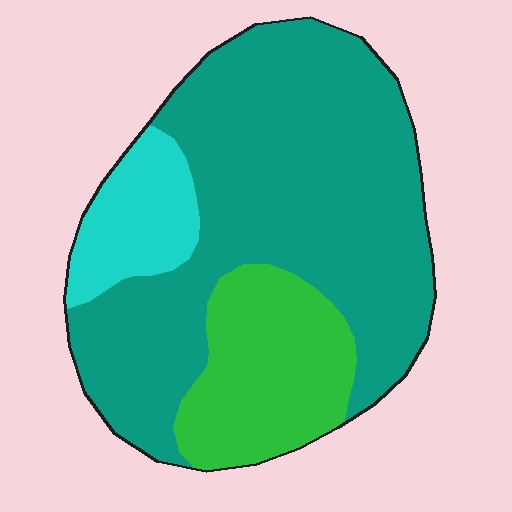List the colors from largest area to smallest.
From largest to smallest: teal, green, cyan.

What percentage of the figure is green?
Green takes up about one fifth (1/5) of the figure.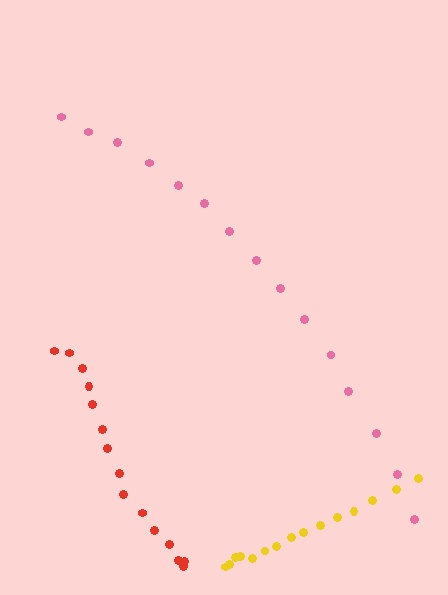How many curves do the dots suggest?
There are 3 distinct paths.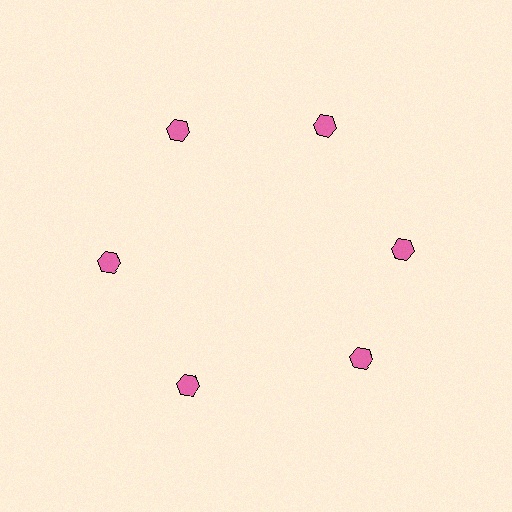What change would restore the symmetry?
The symmetry would be restored by rotating it back into even spacing with its neighbors so that all 6 hexagons sit at equal angles and equal distance from the center.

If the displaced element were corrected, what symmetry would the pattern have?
It would have 6-fold rotational symmetry — the pattern would map onto itself every 60 degrees.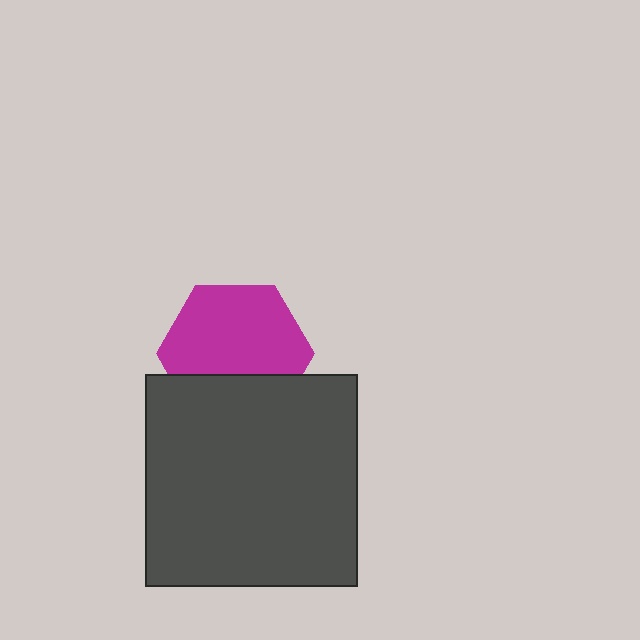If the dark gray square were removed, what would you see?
You would see the complete magenta hexagon.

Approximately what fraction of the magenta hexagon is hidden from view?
Roughly 33% of the magenta hexagon is hidden behind the dark gray square.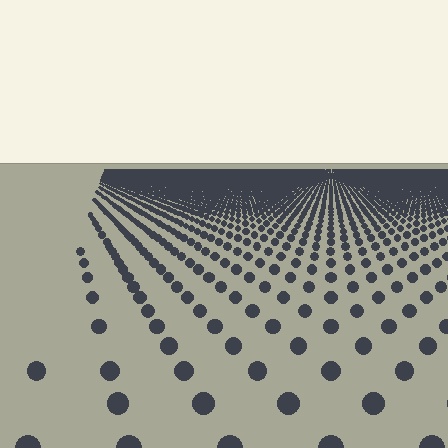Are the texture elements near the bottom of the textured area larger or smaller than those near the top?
Larger. Near the bottom, elements are closer to the viewer and appear at a bigger on-screen size.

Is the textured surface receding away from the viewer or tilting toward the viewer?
The surface is receding away from the viewer. Texture elements get smaller and denser toward the top.